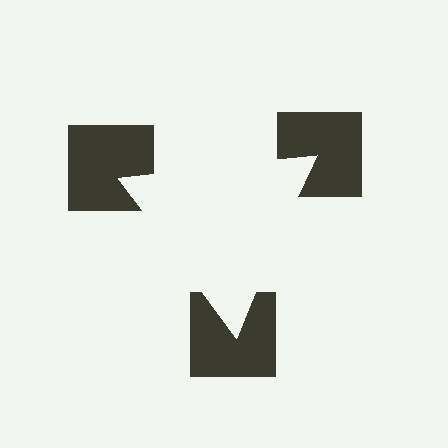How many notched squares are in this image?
There are 3 — one at each vertex of the illusory triangle.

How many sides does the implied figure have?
3 sides.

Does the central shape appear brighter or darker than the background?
It typically appears slightly brighter than the background, even though no actual brightness change is drawn.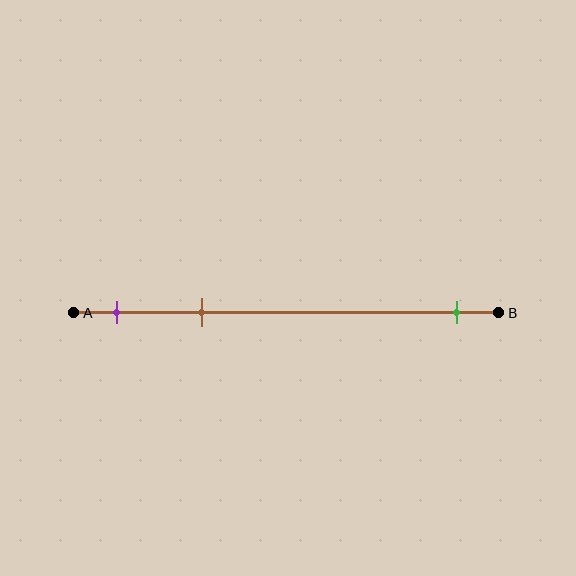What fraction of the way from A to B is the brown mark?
The brown mark is approximately 30% (0.3) of the way from A to B.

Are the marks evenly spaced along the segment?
No, the marks are not evenly spaced.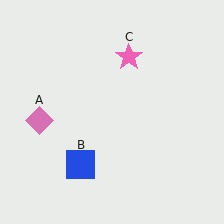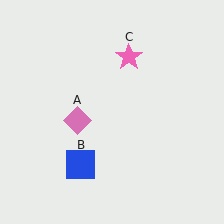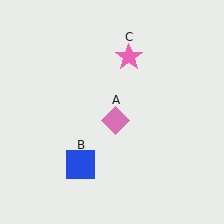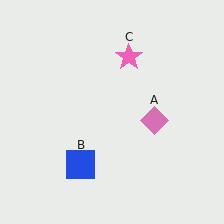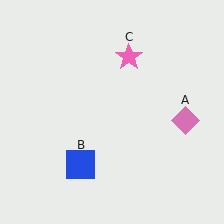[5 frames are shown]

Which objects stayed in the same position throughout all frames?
Blue square (object B) and pink star (object C) remained stationary.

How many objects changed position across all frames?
1 object changed position: pink diamond (object A).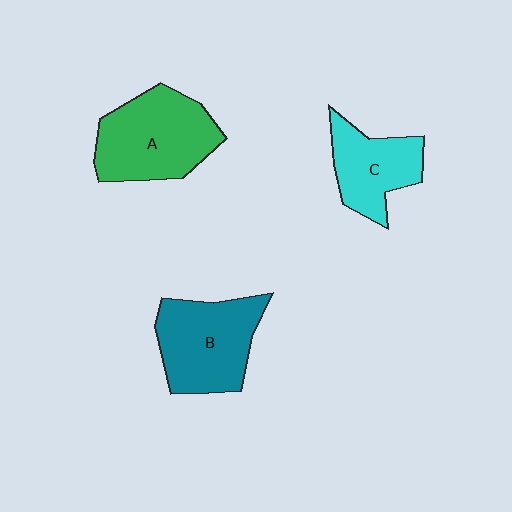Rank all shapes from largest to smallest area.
From largest to smallest: A (green), B (teal), C (cyan).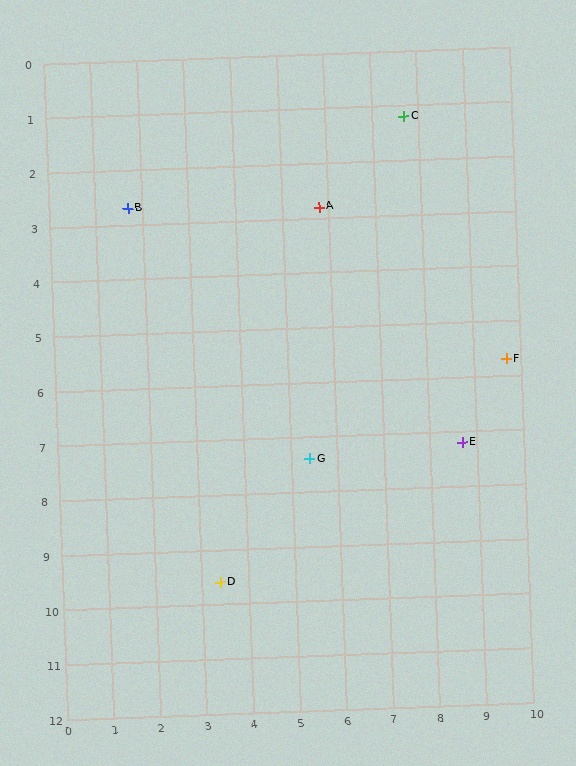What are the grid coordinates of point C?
Point C is at approximately (7.7, 1.2).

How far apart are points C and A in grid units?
Points C and A are about 2.5 grid units apart.